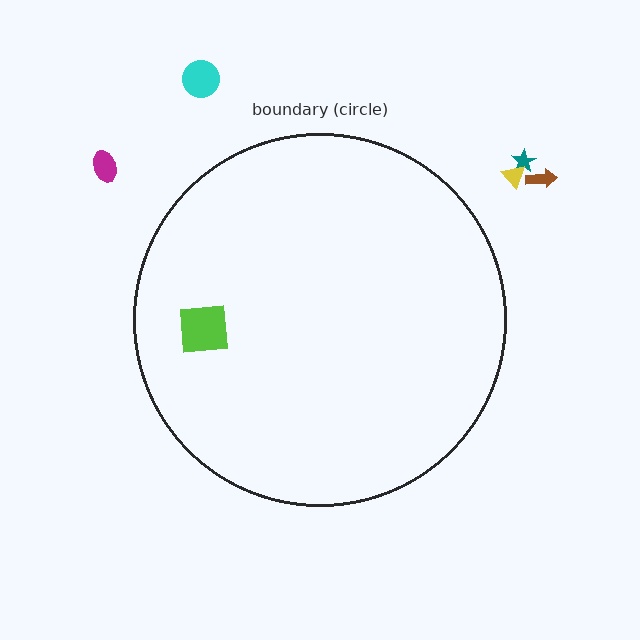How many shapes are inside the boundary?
1 inside, 5 outside.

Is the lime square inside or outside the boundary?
Inside.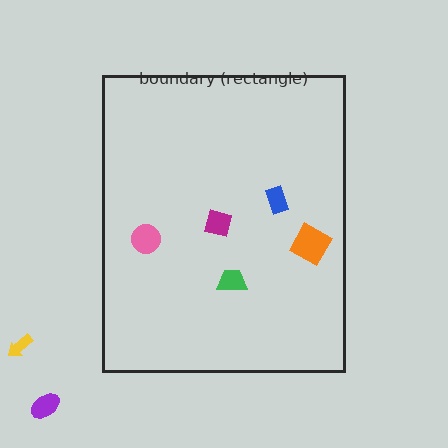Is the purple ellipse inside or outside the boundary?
Outside.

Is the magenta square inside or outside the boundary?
Inside.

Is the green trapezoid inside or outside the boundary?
Inside.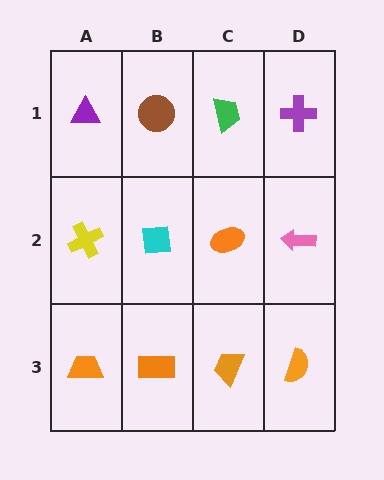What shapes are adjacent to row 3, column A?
A yellow cross (row 2, column A), an orange rectangle (row 3, column B).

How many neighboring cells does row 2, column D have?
3.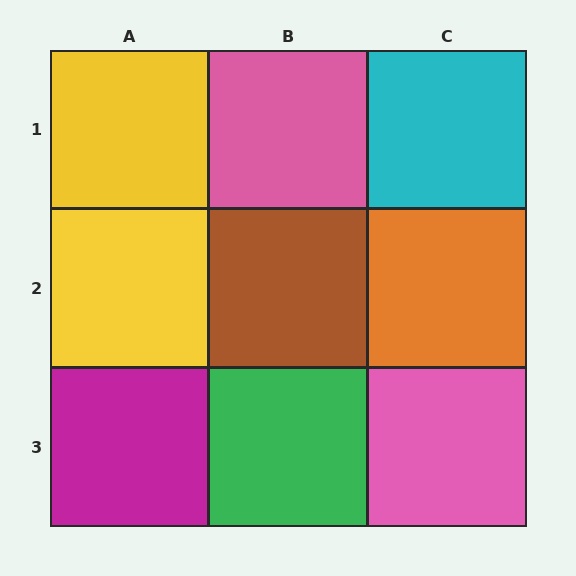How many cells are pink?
2 cells are pink.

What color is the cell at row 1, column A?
Yellow.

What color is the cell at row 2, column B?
Brown.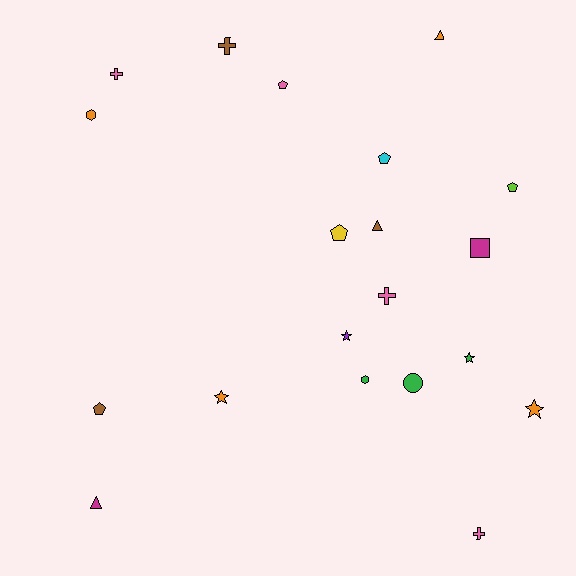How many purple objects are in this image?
There is 1 purple object.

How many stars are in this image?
There are 4 stars.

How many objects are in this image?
There are 20 objects.